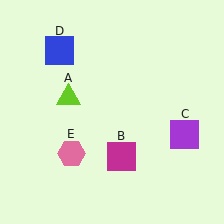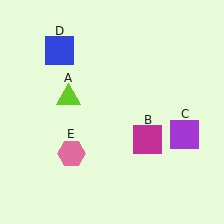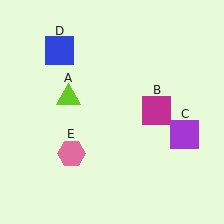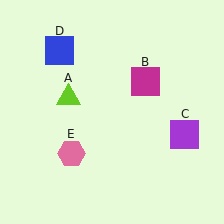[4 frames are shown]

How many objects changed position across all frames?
1 object changed position: magenta square (object B).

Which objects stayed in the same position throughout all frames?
Lime triangle (object A) and purple square (object C) and blue square (object D) and pink hexagon (object E) remained stationary.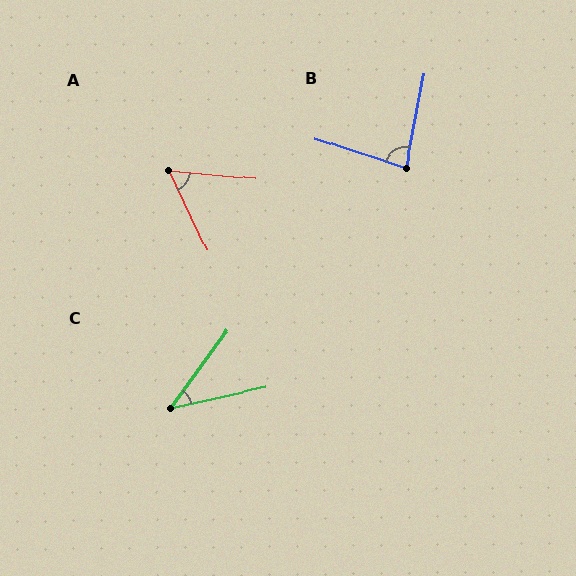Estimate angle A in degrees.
Approximately 59 degrees.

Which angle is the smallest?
C, at approximately 42 degrees.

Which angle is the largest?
B, at approximately 83 degrees.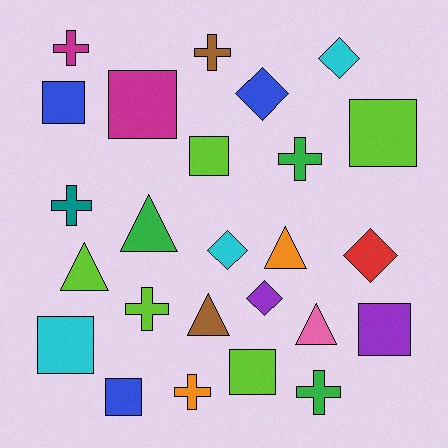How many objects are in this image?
There are 25 objects.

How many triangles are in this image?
There are 5 triangles.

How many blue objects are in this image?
There are 3 blue objects.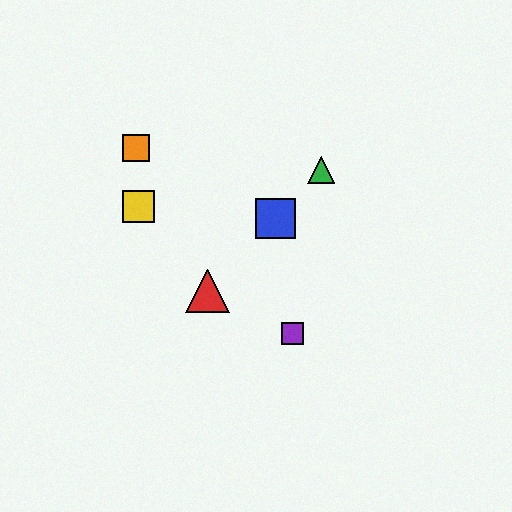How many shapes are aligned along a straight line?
3 shapes (the red triangle, the blue square, the green triangle) are aligned along a straight line.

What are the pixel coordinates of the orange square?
The orange square is at (136, 148).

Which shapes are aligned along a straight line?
The red triangle, the blue square, the green triangle are aligned along a straight line.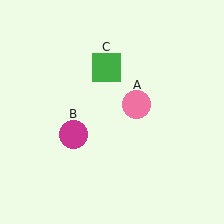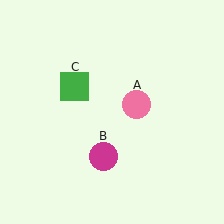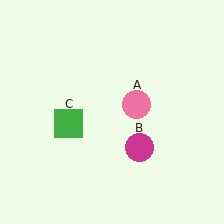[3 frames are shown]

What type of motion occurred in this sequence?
The magenta circle (object B), green square (object C) rotated counterclockwise around the center of the scene.